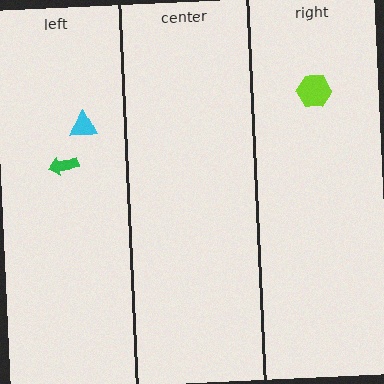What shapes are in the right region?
The lime hexagon.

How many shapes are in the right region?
1.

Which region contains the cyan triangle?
The left region.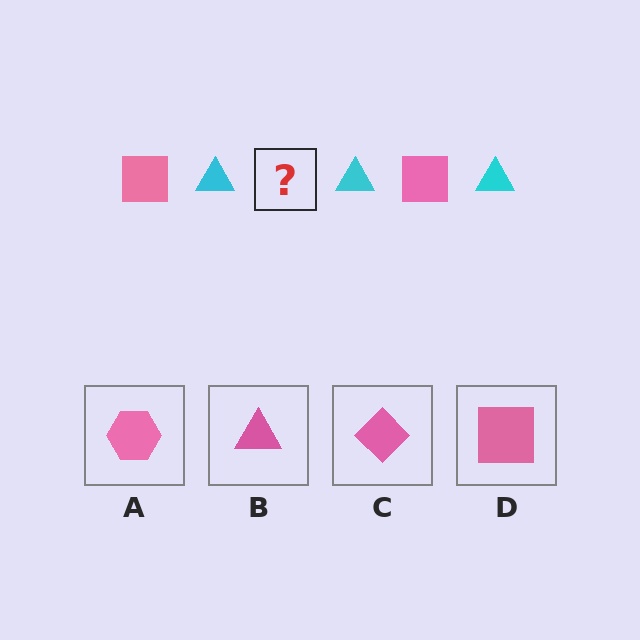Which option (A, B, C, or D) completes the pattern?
D.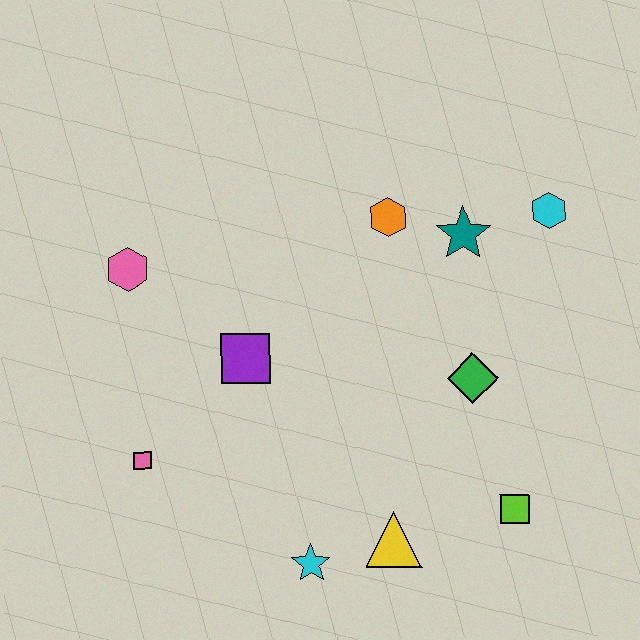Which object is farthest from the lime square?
The pink hexagon is farthest from the lime square.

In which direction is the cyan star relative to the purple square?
The cyan star is below the purple square.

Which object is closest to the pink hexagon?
The purple square is closest to the pink hexagon.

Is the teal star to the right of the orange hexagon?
Yes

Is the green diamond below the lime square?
No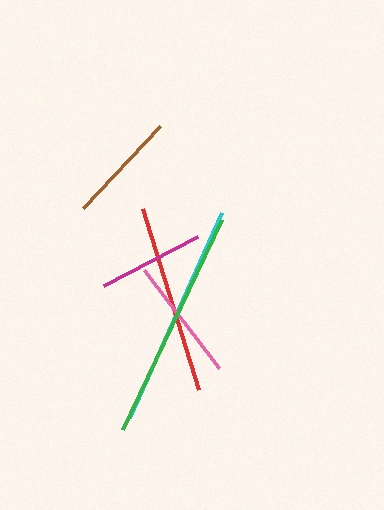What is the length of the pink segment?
The pink segment is approximately 124 pixels long.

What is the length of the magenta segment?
The magenta segment is approximately 105 pixels long.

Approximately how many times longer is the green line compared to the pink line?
The green line is approximately 1.9 times the length of the pink line.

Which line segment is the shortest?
The magenta line is the shortest at approximately 105 pixels.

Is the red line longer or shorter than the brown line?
The red line is longer than the brown line.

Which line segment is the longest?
The green line is the longest at approximately 232 pixels.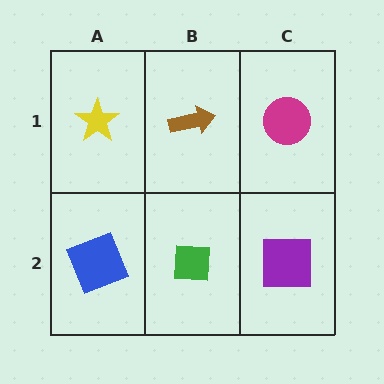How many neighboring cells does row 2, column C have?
2.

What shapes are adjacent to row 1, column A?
A blue square (row 2, column A), a brown arrow (row 1, column B).